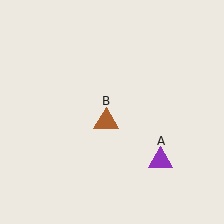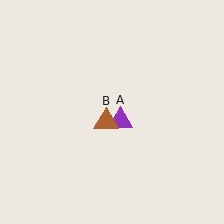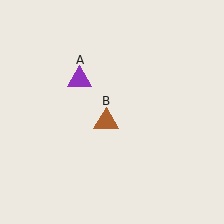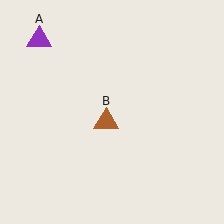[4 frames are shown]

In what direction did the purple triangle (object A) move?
The purple triangle (object A) moved up and to the left.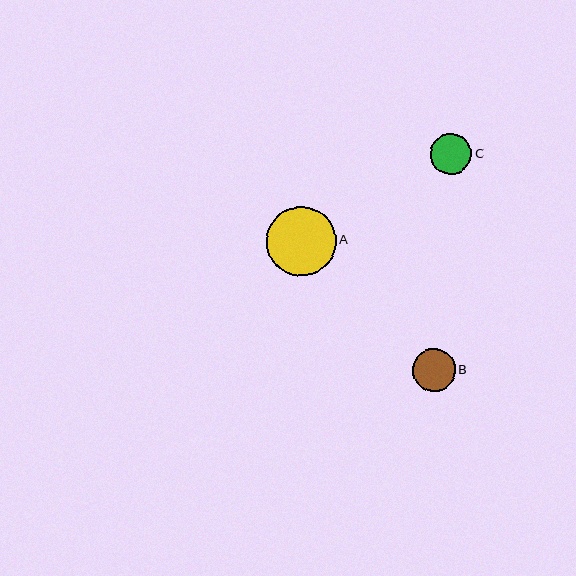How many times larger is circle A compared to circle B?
Circle A is approximately 1.6 times the size of circle B.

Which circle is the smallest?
Circle C is the smallest with a size of approximately 41 pixels.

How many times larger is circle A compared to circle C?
Circle A is approximately 1.7 times the size of circle C.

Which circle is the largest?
Circle A is the largest with a size of approximately 70 pixels.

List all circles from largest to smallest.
From largest to smallest: A, B, C.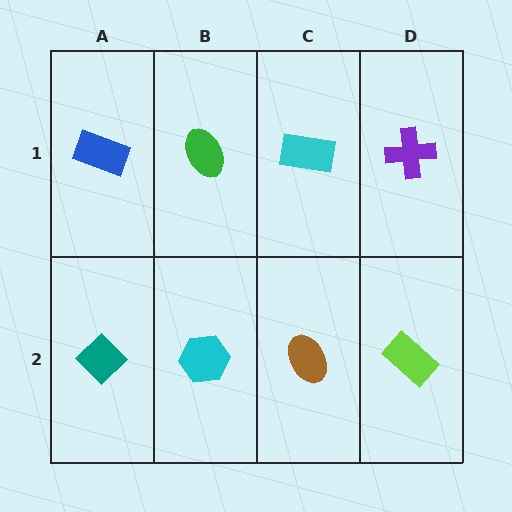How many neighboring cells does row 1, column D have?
2.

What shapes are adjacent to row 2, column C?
A cyan rectangle (row 1, column C), a cyan hexagon (row 2, column B), a lime rectangle (row 2, column D).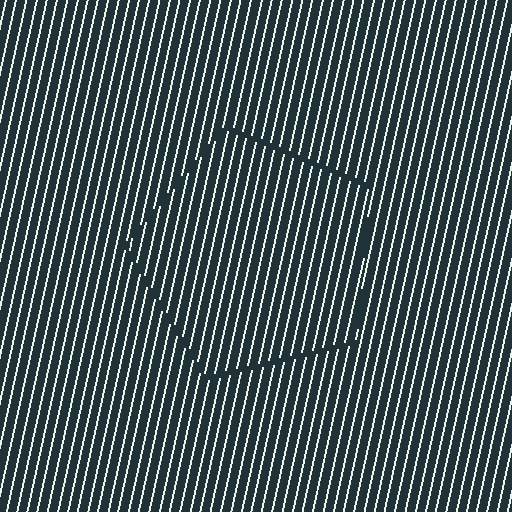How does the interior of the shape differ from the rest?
The interior of the shape contains the same grating, shifted by half a period — the contour is defined by the phase discontinuity where line-ends from the inner and outer gratings abut.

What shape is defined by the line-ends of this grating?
An illusory pentagon. The interior of the shape contains the same grating, shifted by half a period — the contour is defined by the phase discontinuity where line-ends from the inner and outer gratings abut.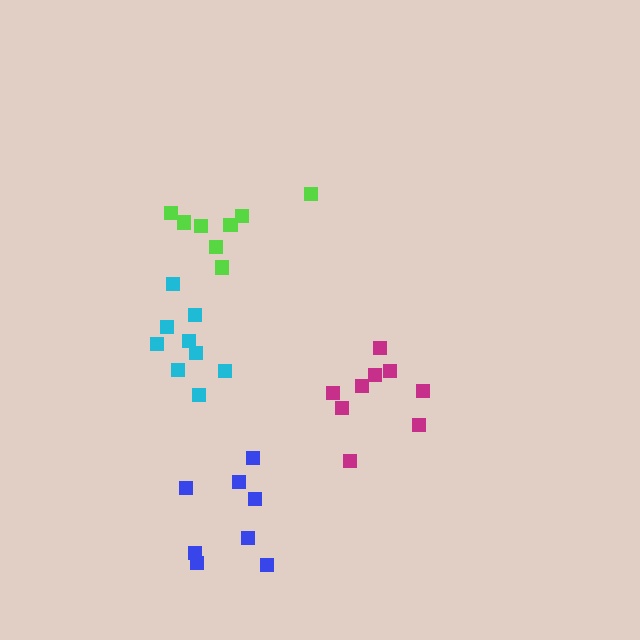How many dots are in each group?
Group 1: 9 dots, Group 2: 8 dots, Group 3: 8 dots, Group 4: 9 dots (34 total).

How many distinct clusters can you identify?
There are 4 distinct clusters.